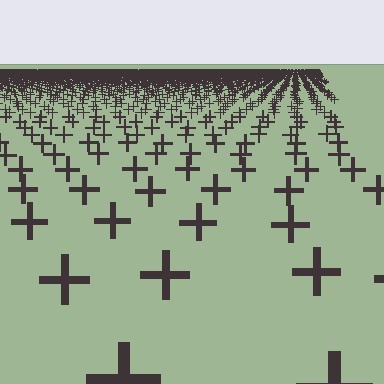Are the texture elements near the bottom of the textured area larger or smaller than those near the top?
Larger. Near the bottom, elements are closer to the viewer and appear at a bigger on-screen size.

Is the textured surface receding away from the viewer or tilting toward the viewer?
The surface is receding away from the viewer. Texture elements get smaller and denser toward the top.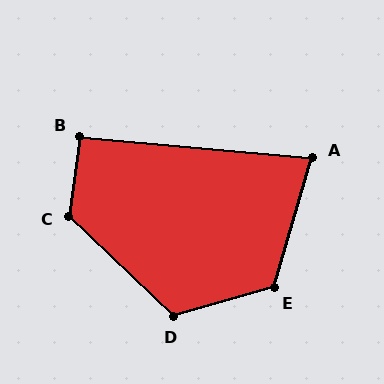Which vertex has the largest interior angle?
C, at approximately 126 degrees.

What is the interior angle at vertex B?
Approximately 92 degrees (approximately right).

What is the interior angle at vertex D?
Approximately 120 degrees (obtuse).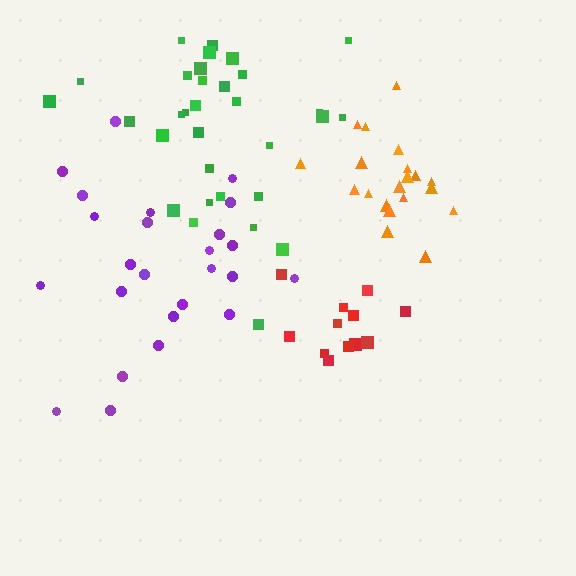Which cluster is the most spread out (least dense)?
Red.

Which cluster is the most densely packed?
Orange.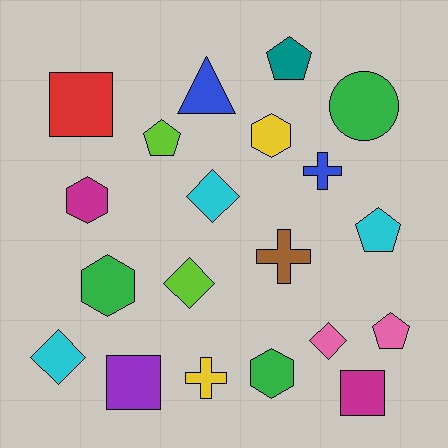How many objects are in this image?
There are 20 objects.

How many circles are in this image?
There is 1 circle.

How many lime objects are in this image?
There are 2 lime objects.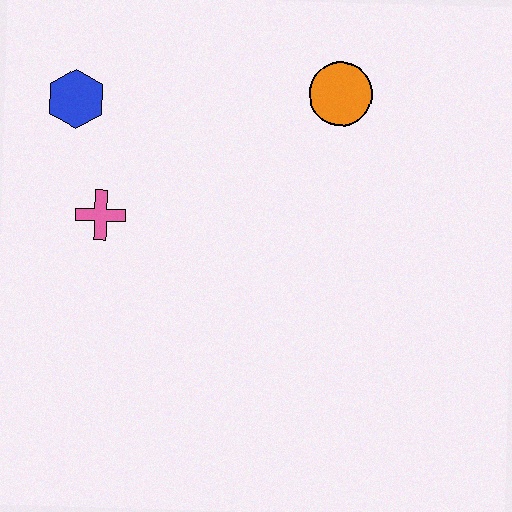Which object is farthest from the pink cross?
The orange circle is farthest from the pink cross.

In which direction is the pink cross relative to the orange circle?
The pink cross is to the left of the orange circle.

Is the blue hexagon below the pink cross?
No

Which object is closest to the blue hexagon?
The pink cross is closest to the blue hexagon.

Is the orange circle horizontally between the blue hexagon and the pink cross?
No